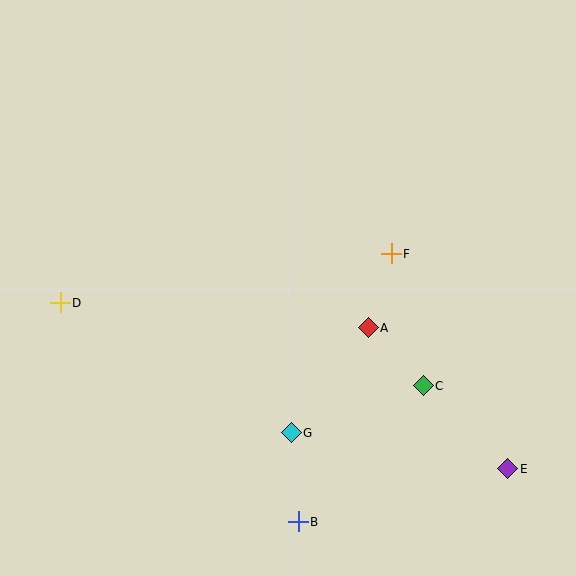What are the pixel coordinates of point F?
Point F is at (391, 254).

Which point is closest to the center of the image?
Point A at (368, 328) is closest to the center.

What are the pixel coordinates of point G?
Point G is at (291, 433).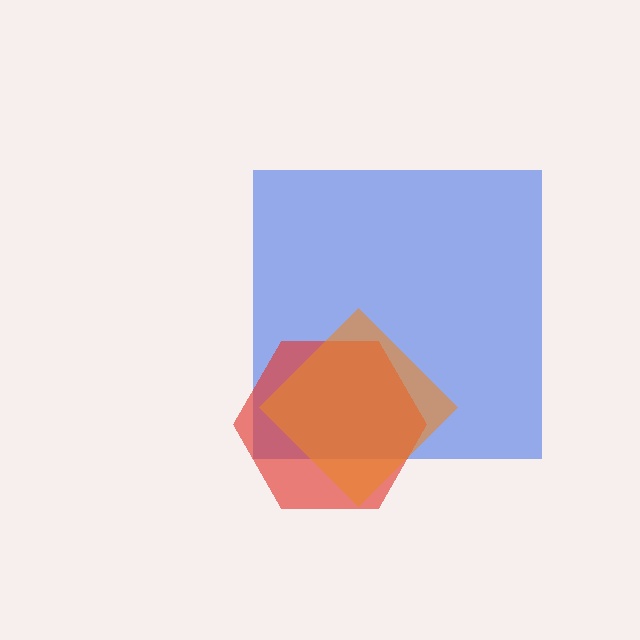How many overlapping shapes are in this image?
There are 3 overlapping shapes in the image.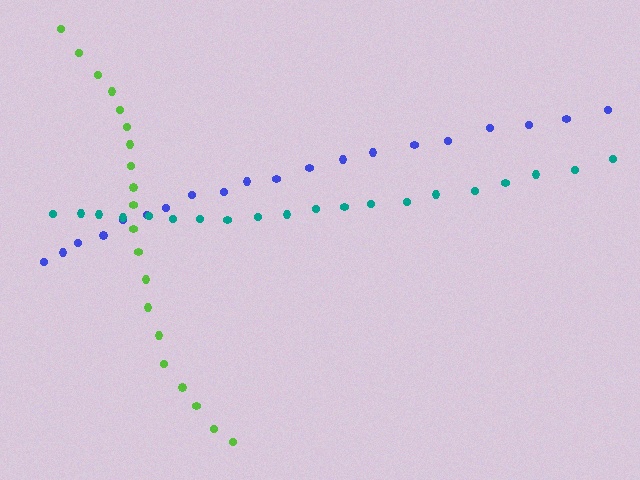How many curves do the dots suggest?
There are 3 distinct paths.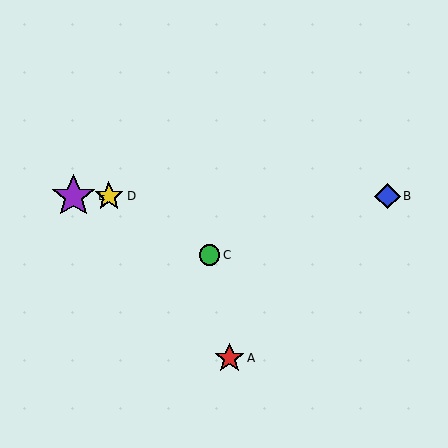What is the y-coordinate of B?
Object B is at y≈196.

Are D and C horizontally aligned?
No, D is at y≈196 and C is at y≈255.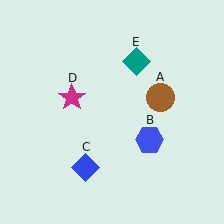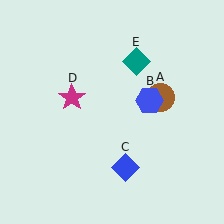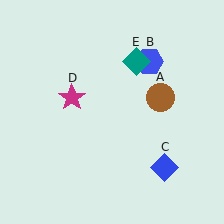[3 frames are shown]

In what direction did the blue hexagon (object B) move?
The blue hexagon (object B) moved up.